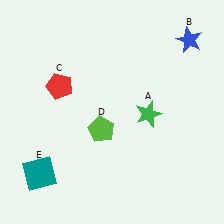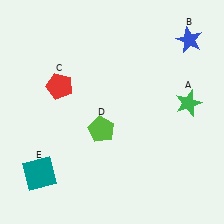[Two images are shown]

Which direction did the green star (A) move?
The green star (A) moved right.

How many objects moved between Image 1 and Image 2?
1 object moved between the two images.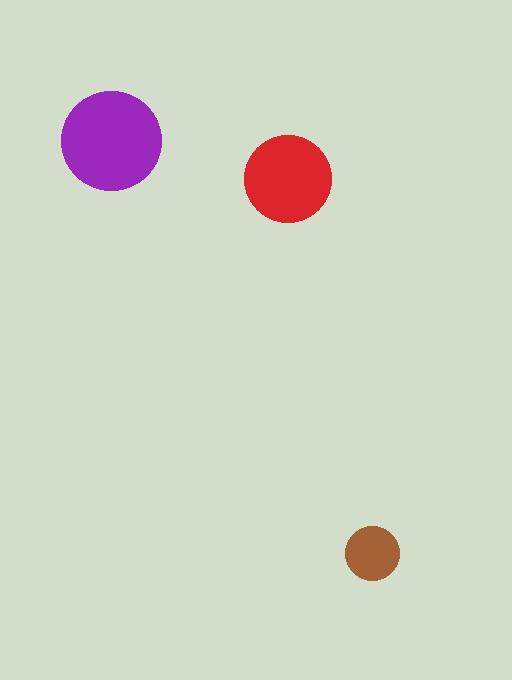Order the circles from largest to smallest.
the purple one, the red one, the brown one.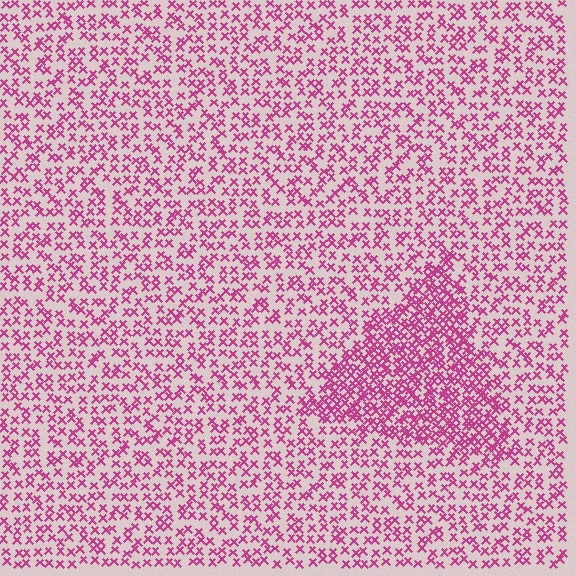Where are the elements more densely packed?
The elements are more densely packed inside the triangle boundary.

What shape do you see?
I see a triangle.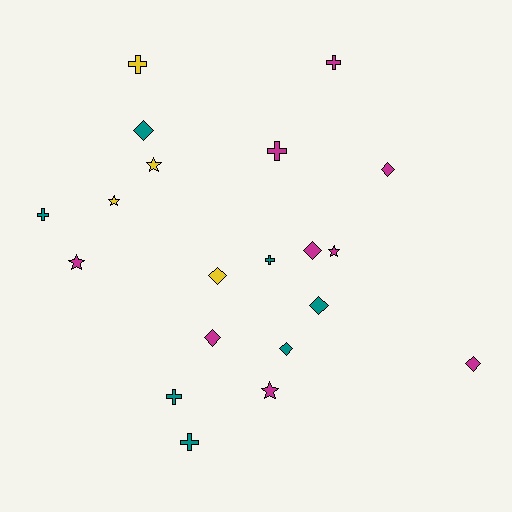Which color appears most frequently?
Magenta, with 9 objects.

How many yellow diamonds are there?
There is 1 yellow diamond.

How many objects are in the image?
There are 20 objects.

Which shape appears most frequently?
Diamond, with 8 objects.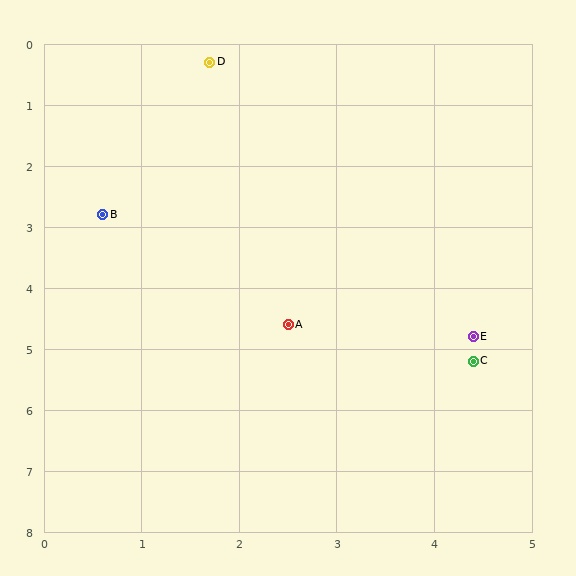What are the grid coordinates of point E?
Point E is at approximately (4.4, 4.8).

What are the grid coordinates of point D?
Point D is at approximately (1.7, 0.3).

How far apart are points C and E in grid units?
Points C and E are about 0.4 grid units apart.